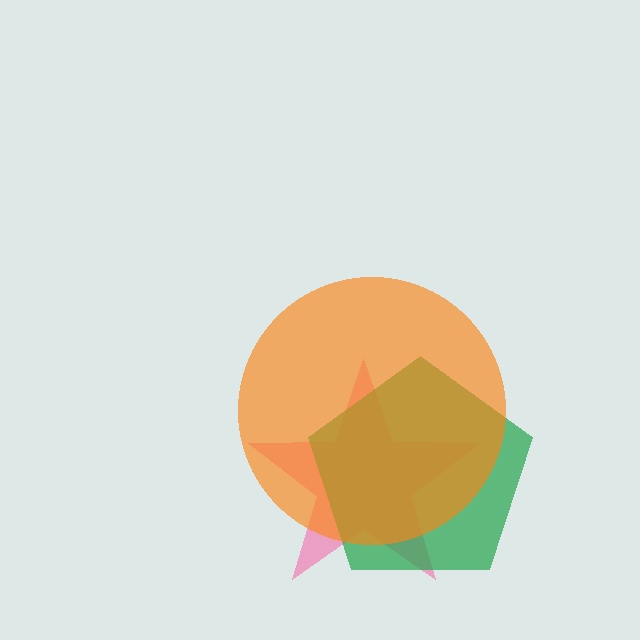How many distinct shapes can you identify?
There are 3 distinct shapes: a pink star, a green pentagon, an orange circle.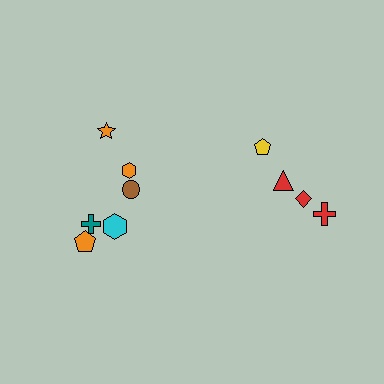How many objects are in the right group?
There are 4 objects.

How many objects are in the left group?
There are 6 objects.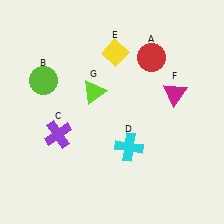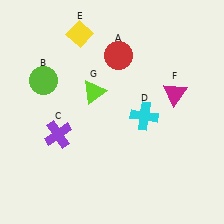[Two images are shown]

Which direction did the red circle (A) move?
The red circle (A) moved left.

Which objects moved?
The objects that moved are: the red circle (A), the cyan cross (D), the yellow diamond (E).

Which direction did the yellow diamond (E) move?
The yellow diamond (E) moved left.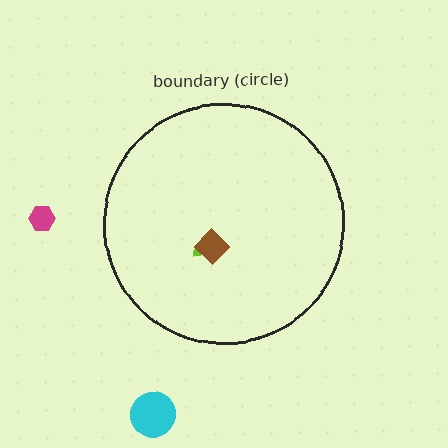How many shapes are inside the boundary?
2 inside, 2 outside.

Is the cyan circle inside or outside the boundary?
Outside.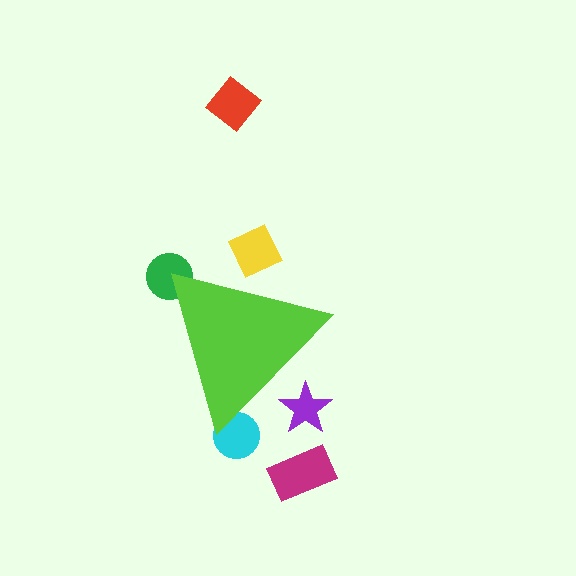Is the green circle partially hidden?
Yes, the green circle is partially hidden behind the lime triangle.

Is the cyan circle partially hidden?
Yes, the cyan circle is partially hidden behind the lime triangle.